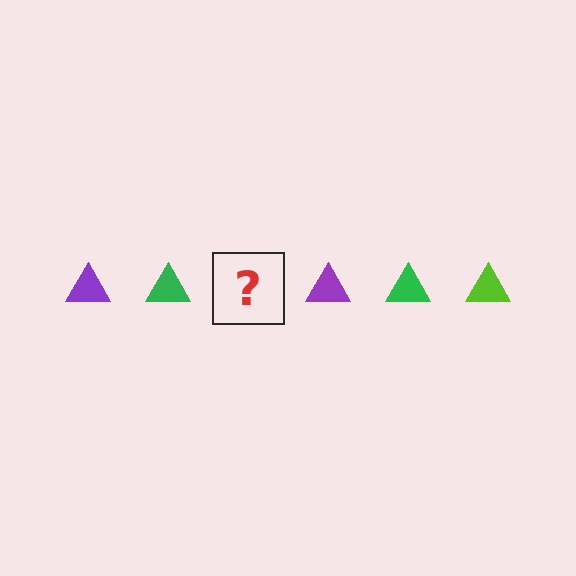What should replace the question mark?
The question mark should be replaced with a lime triangle.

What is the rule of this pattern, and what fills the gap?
The rule is that the pattern cycles through purple, green, lime triangles. The gap should be filled with a lime triangle.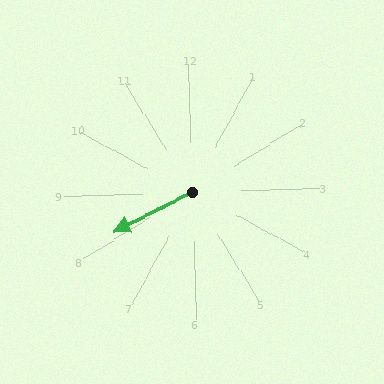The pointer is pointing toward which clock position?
Roughly 8 o'clock.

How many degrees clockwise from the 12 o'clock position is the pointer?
Approximately 245 degrees.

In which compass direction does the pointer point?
Southwest.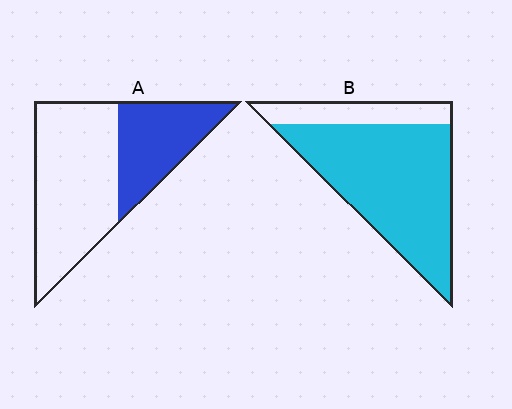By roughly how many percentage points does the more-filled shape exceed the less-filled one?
By roughly 45 percentage points (B over A).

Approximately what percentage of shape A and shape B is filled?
A is approximately 35% and B is approximately 80%.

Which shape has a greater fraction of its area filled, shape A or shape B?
Shape B.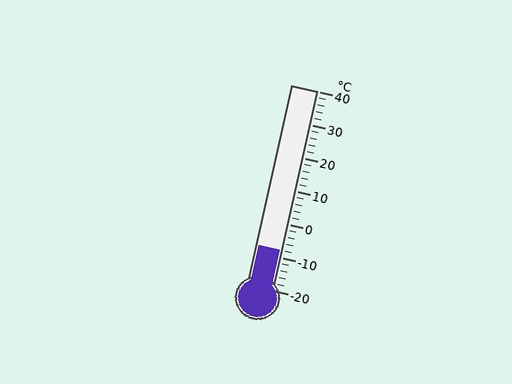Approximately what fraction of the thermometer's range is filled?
The thermometer is filled to approximately 20% of its range.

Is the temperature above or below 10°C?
The temperature is below 10°C.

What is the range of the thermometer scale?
The thermometer scale ranges from -20°C to 40°C.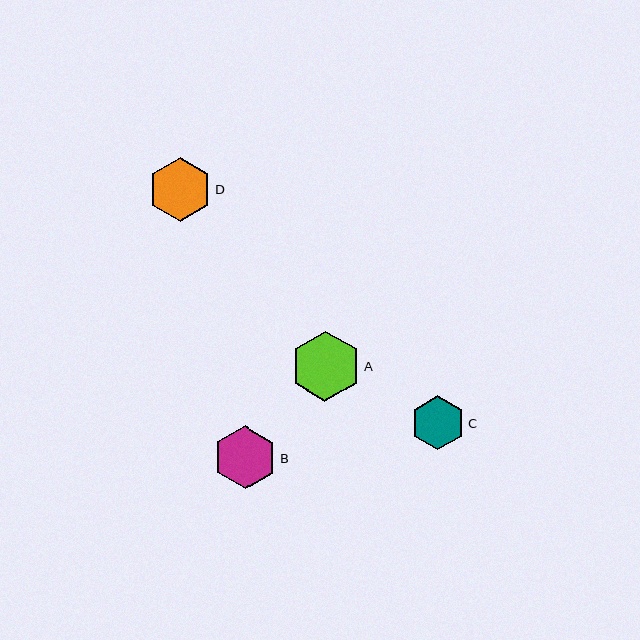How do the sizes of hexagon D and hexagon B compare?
Hexagon D and hexagon B are approximately the same size.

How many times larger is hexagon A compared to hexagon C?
Hexagon A is approximately 1.3 times the size of hexagon C.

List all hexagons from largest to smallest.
From largest to smallest: A, D, B, C.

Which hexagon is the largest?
Hexagon A is the largest with a size of approximately 70 pixels.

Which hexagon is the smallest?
Hexagon C is the smallest with a size of approximately 54 pixels.